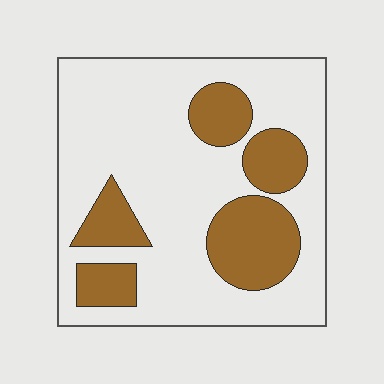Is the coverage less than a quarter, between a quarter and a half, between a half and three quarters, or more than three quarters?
Between a quarter and a half.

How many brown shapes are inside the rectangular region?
5.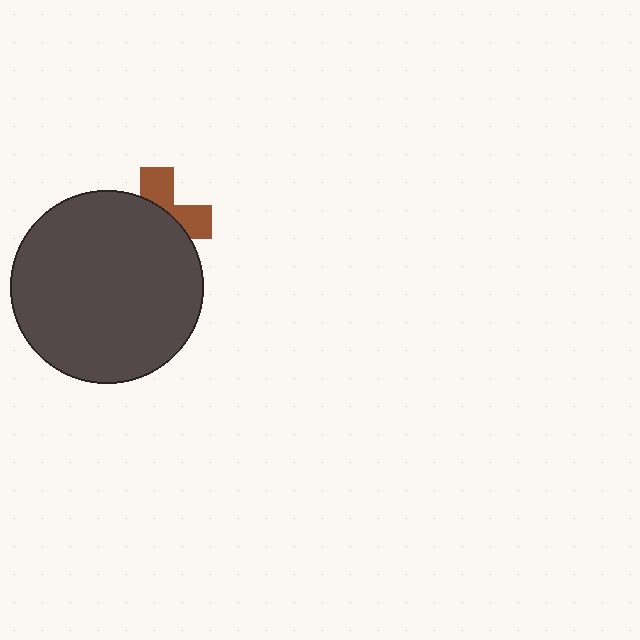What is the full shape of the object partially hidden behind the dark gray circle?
The partially hidden object is a brown cross.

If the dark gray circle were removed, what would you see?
You would see the complete brown cross.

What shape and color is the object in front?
The object in front is a dark gray circle.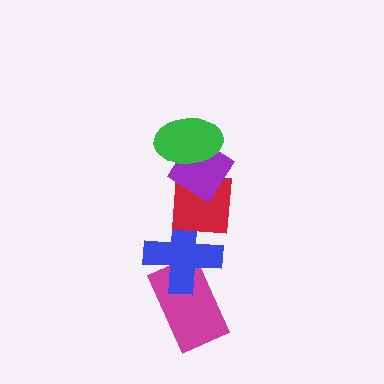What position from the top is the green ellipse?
The green ellipse is 1st from the top.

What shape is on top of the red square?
The purple diamond is on top of the red square.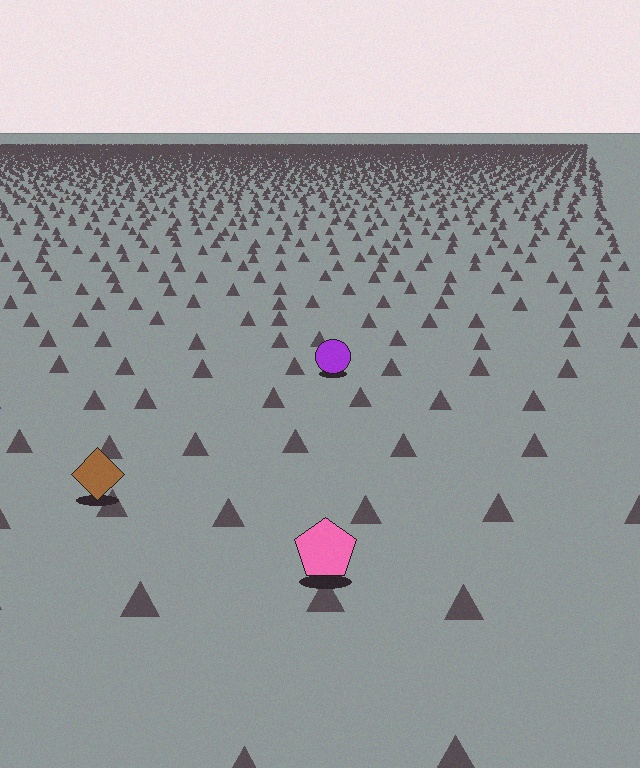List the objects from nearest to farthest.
From nearest to farthest: the pink pentagon, the brown diamond, the purple circle.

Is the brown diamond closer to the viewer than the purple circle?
Yes. The brown diamond is closer — you can tell from the texture gradient: the ground texture is coarser near it.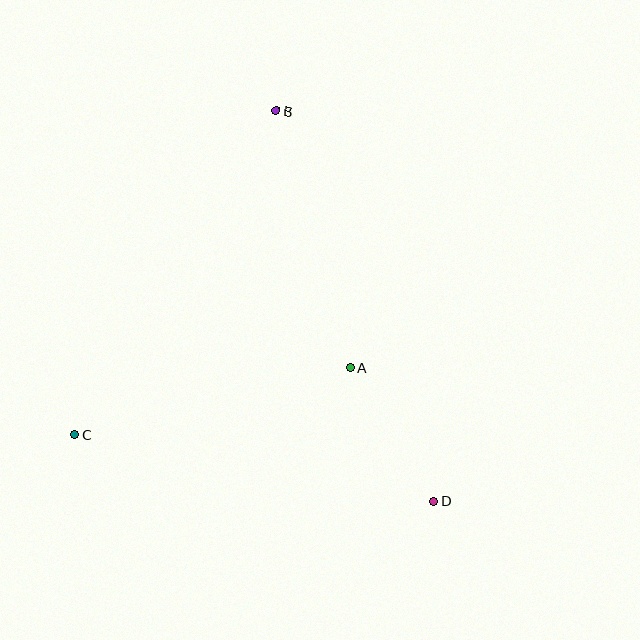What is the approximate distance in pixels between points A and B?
The distance between A and B is approximately 267 pixels.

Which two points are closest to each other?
Points A and D are closest to each other.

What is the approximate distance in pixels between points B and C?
The distance between B and C is approximately 381 pixels.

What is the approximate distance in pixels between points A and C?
The distance between A and C is approximately 284 pixels.